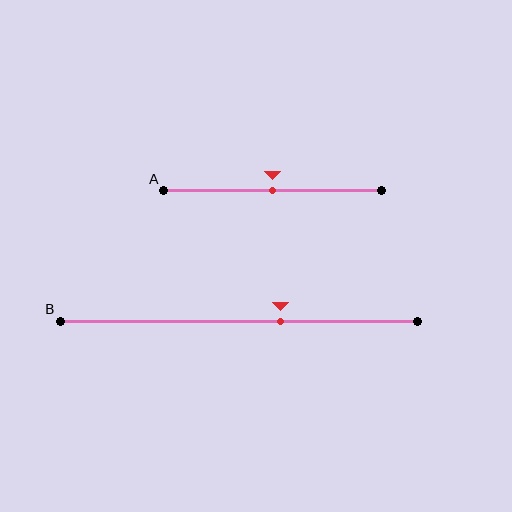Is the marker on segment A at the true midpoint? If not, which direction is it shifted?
Yes, the marker on segment A is at the true midpoint.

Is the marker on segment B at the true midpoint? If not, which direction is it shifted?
No, the marker on segment B is shifted to the right by about 12% of the segment length.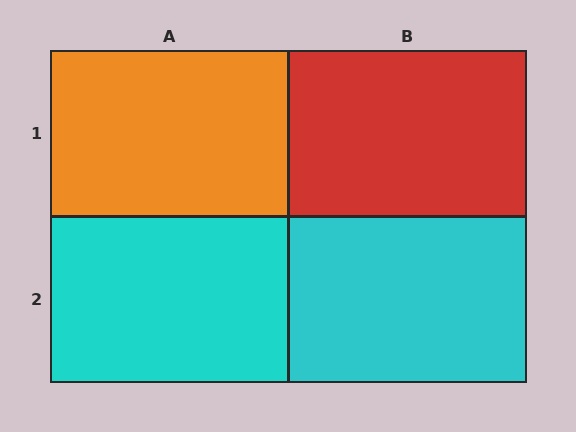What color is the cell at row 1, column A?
Orange.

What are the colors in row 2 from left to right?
Cyan, cyan.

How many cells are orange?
1 cell is orange.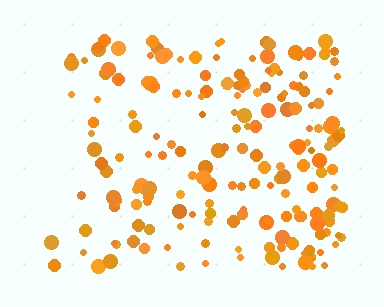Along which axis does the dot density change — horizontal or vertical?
Horizontal.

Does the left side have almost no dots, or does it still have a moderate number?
Still a moderate number, just noticeably fewer than the right.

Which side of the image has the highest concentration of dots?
The right.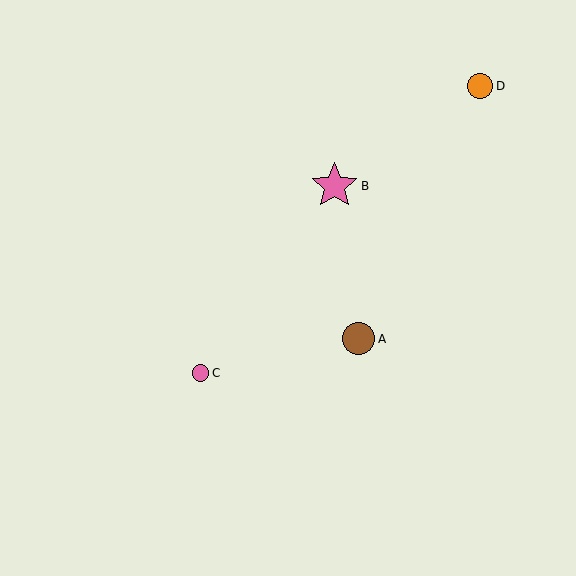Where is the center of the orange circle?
The center of the orange circle is at (480, 86).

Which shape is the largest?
The pink star (labeled B) is the largest.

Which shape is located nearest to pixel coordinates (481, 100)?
The orange circle (labeled D) at (480, 86) is nearest to that location.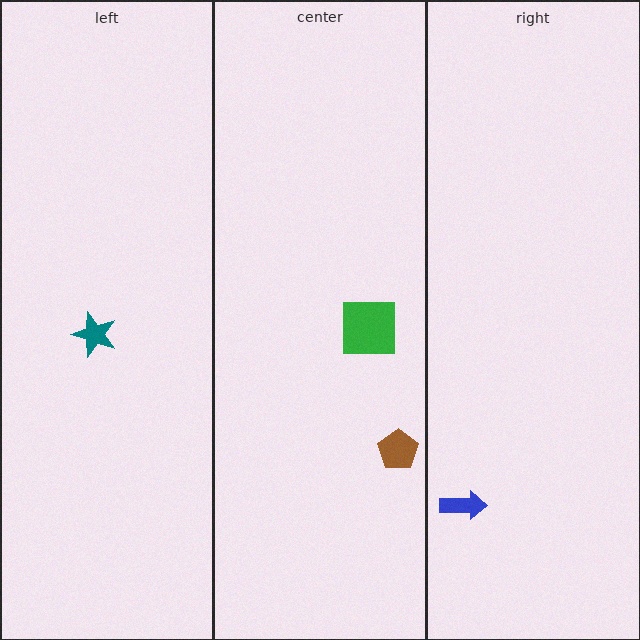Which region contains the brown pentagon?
The center region.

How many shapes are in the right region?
1.